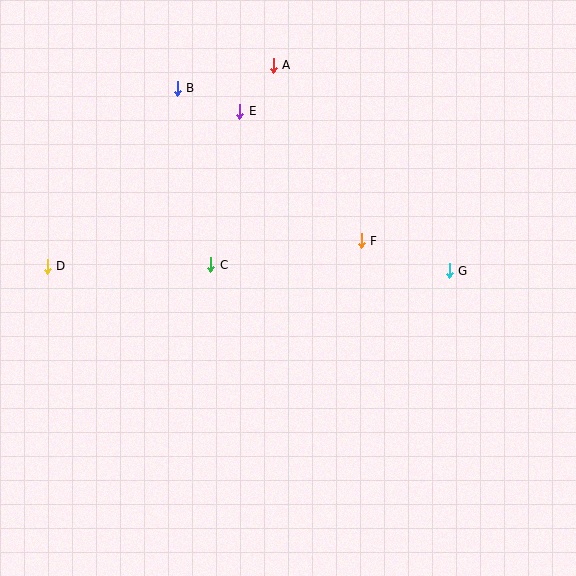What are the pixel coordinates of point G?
Point G is at (449, 271).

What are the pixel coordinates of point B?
Point B is at (177, 88).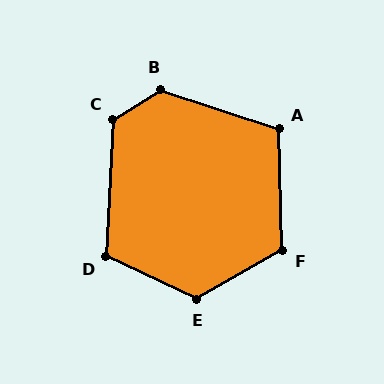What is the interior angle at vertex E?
Approximately 125 degrees (obtuse).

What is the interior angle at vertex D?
Approximately 113 degrees (obtuse).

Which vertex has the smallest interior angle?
A, at approximately 110 degrees.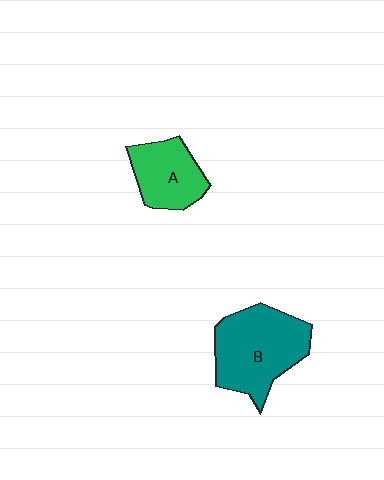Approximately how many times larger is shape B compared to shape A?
Approximately 1.6 times.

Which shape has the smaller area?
Shape A (green).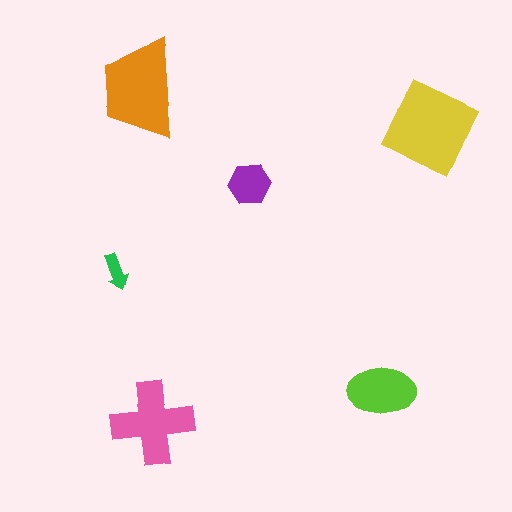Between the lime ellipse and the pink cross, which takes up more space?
The pink cross.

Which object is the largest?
The yellow diamond.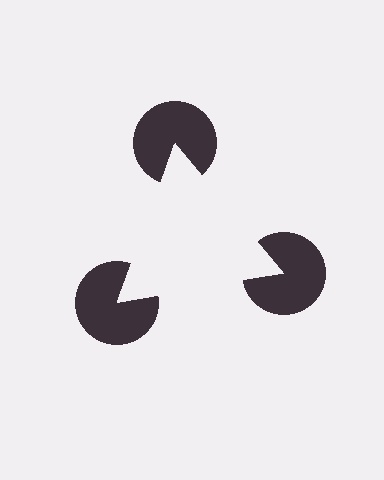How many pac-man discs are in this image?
There are 3 — one at each vertex of the illusory triangle.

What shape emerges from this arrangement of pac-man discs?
An illusory triangle — its edges are inferred from the aligned wedge cuts in the pac-man discs, not physically drawn.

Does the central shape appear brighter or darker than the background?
It typically appears slightly brighter than the background, even though no actual brightness change is drawn.